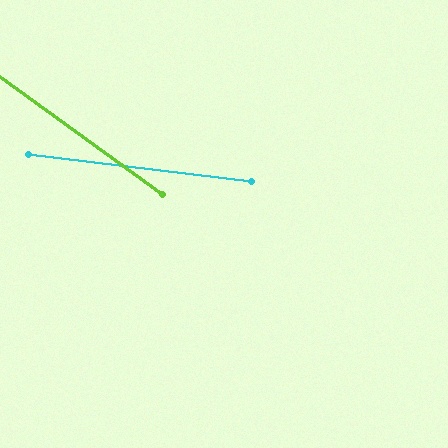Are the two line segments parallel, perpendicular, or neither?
Neither parallel nor perpendicular — they differ by about 29°.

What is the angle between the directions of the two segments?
Approximately 29 degrees.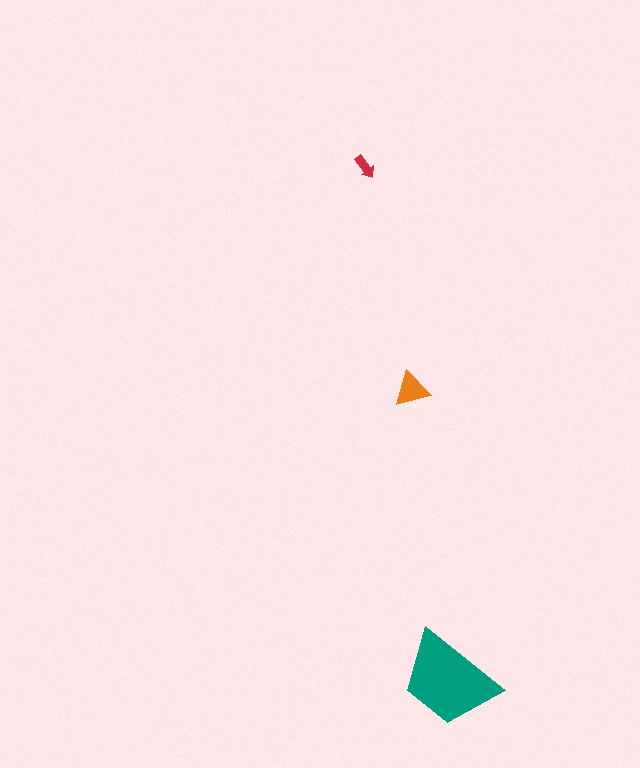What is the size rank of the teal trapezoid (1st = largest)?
1st.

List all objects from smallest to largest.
The red arrow, the orange triangle, the teal trapezoid.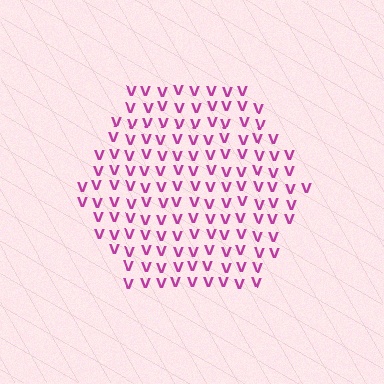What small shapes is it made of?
It is made of small letter V's.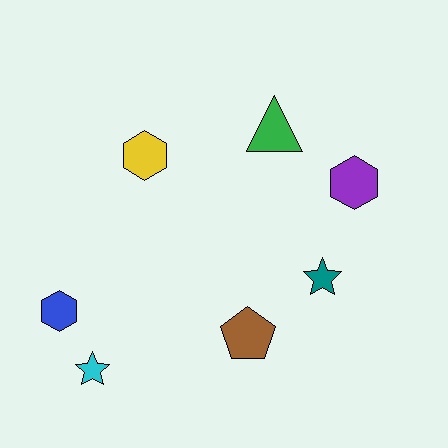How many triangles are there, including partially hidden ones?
There is 1 triangle.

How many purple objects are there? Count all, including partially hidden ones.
There is 1 purple object.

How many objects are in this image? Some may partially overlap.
There are 7 objects.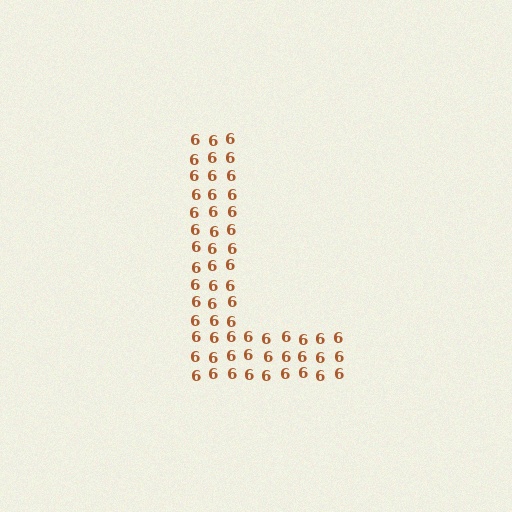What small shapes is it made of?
It is made of small digit 6's.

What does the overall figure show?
The overall figure shows the letter L.